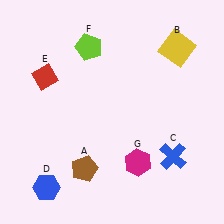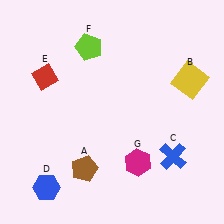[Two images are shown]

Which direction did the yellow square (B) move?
The yellow square (B) moved down.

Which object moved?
The yellow square (B) moved down.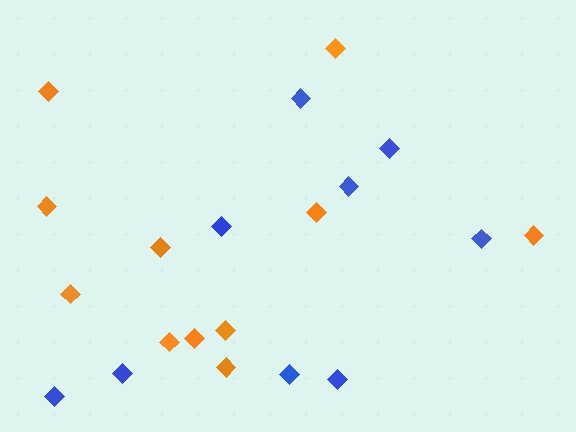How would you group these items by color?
There are 2 groups: one group of orange diamonds (11) and one group of blue diamonds (9).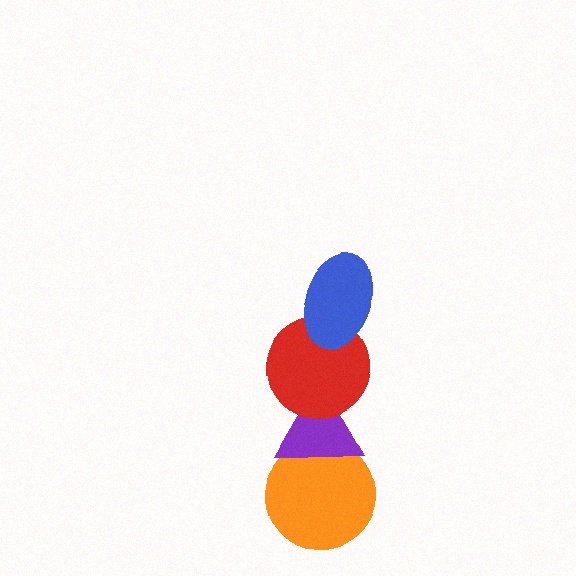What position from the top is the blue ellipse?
The blue ellipse is 1st from the top.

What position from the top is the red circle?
The red circle is 2nd from the top.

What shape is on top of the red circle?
The blue ellipse is on top of the red circle.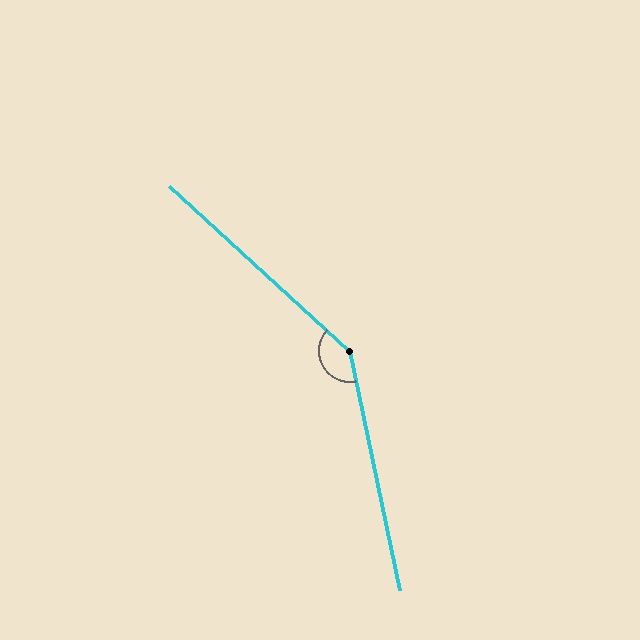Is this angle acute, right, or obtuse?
It is obtuse.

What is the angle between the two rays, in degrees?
Approximately 144 degrees.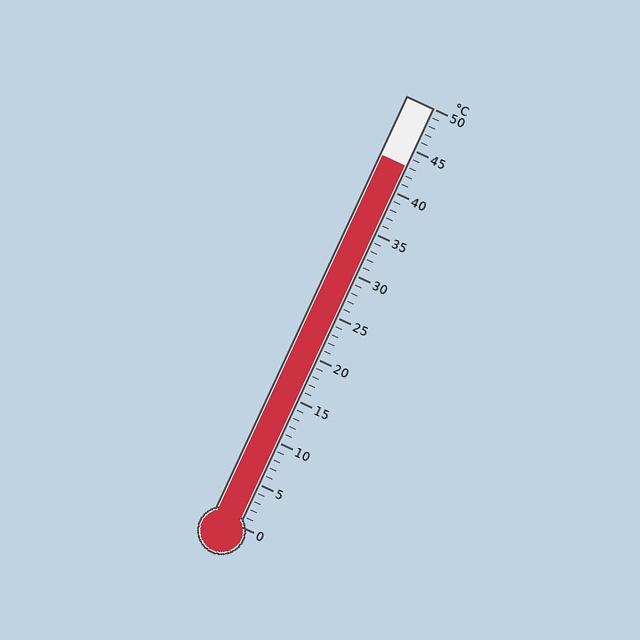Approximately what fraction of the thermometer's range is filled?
The thermometer is filled to approximately 85% of its range.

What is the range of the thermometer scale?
The thermometer scale ranges from 0°C to 50°C.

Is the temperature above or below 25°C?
The temperature is above 25°C.